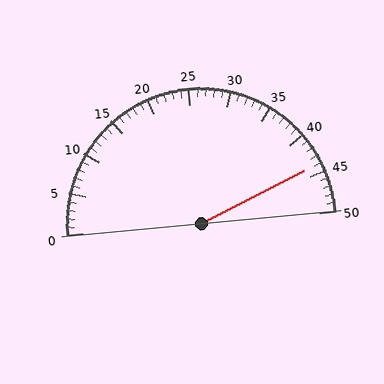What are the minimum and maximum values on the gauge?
The gauge ranges from 0 to 50.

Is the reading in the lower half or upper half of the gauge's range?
The reading is in the upper half of the range (0 to 50).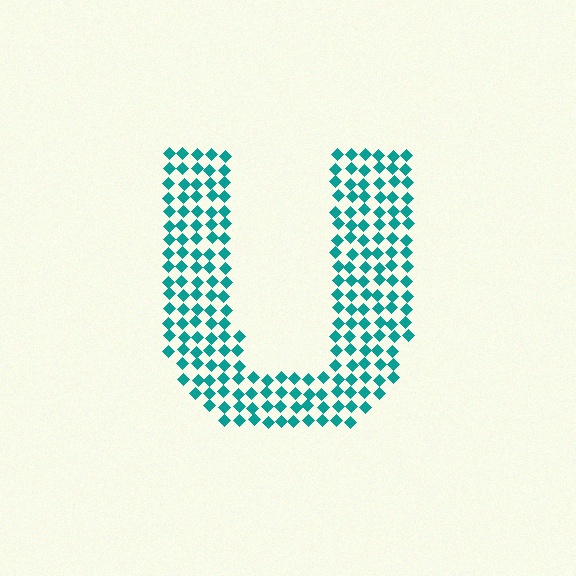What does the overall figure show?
The overall figure shows the letter U.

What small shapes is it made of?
It is made of small diamonds.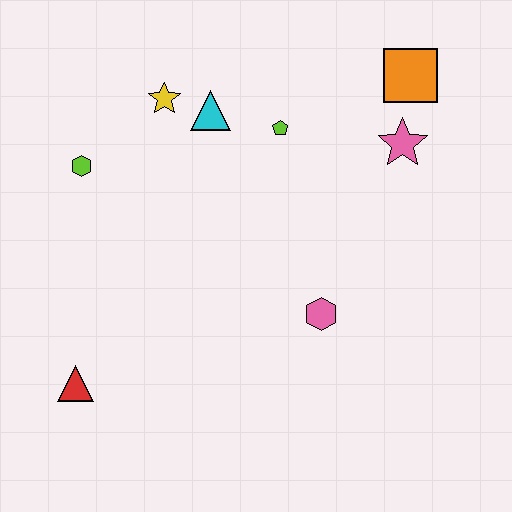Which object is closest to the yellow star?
The cyan triangle is closest to the yellow star.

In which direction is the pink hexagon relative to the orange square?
The pink hexagon is below the orange square.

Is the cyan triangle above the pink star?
Yes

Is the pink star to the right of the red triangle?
Yes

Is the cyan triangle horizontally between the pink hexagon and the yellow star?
Yes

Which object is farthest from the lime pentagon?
The red triangle is farthest from the lime pentagon.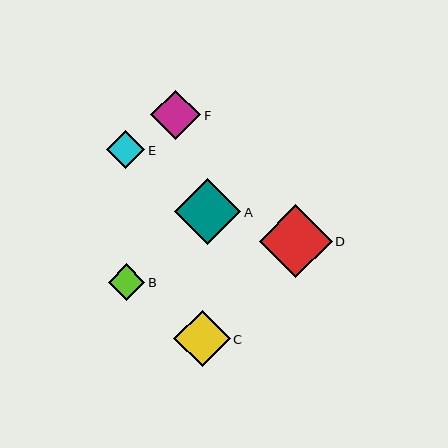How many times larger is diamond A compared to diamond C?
Diamond A is approximately 1.2 times the size of diamond C.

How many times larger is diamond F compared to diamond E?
Diamond F is approximately 1.3 times the size of diamond E.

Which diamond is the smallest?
Diamond B is the smallest with a size of approximately 37 pixels.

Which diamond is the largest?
Diamond D is the largest with a size of approximately 73 pixels.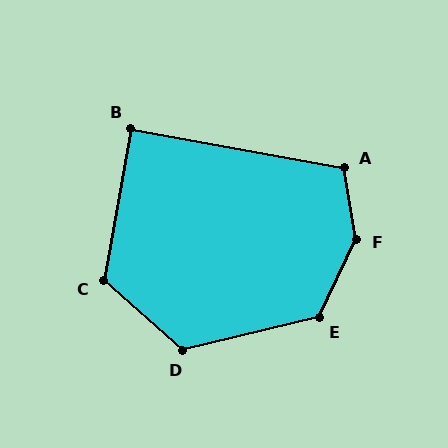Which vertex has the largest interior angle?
F, at approximately 145 degrees.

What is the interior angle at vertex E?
Approximately 129 degrees (obtuse).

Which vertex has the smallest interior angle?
B, at approximately 90 degrees.